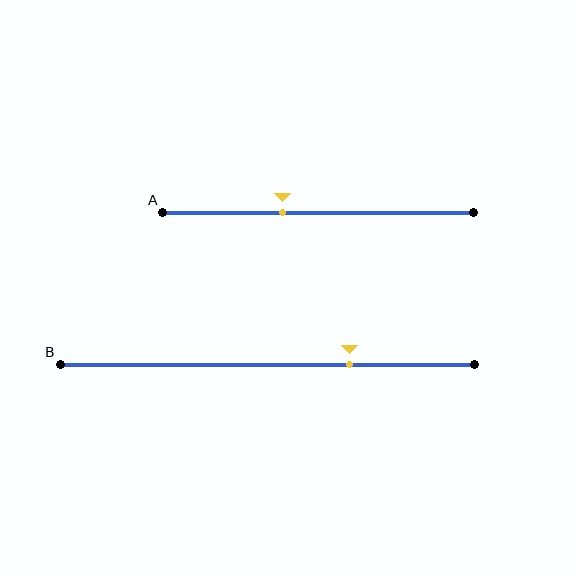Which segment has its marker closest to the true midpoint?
Segment A has its marker closest to the true midpoint.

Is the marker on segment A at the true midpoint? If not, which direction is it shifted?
No, the marker on segment A is shifted to the left by about 12% of the segment length.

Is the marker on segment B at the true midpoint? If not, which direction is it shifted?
No, the marker on segment B is shifted to the right by about 20% of the segment length.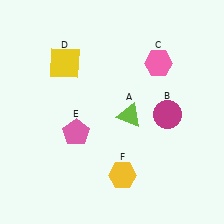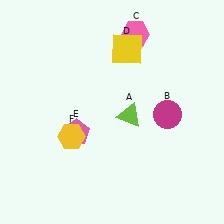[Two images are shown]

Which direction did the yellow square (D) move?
The yellow square (D) moved right.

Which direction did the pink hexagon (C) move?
The pink hexagon (C) moved up.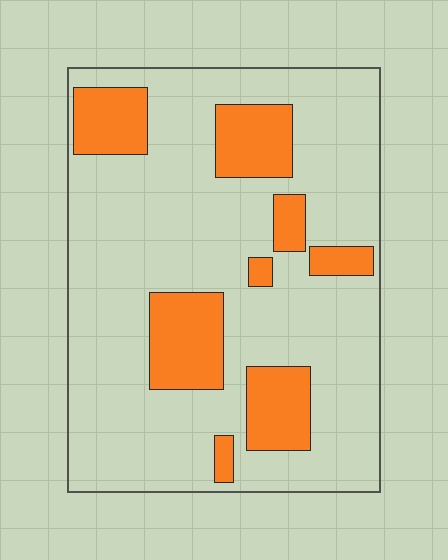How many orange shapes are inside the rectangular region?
8.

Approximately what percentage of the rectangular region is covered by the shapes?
Approximately 20%.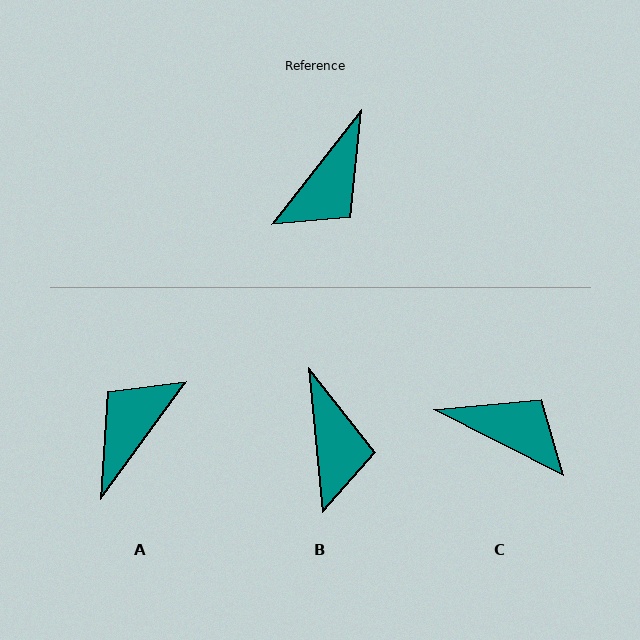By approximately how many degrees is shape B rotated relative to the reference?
Approximately 43 degrees counter-clockwise.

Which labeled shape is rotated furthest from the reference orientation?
A, about 178 degrees away.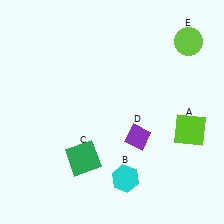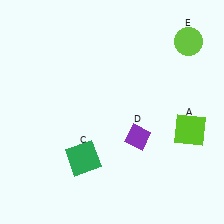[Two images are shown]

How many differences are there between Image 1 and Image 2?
There is 1 difference between the two images.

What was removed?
The cyan hexagon (B) was removed in Image 2.